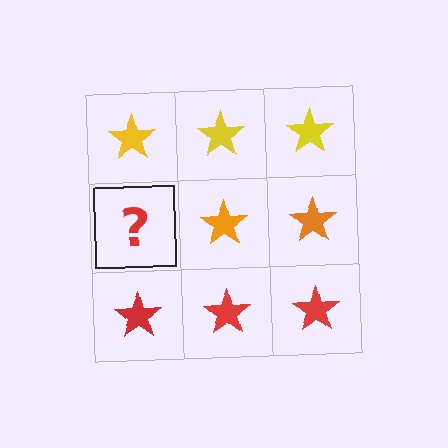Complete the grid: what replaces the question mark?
The question mark should be replaced with an orange star.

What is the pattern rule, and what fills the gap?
The rule is that each row has a consistent color. The gap should be filled with an orange star.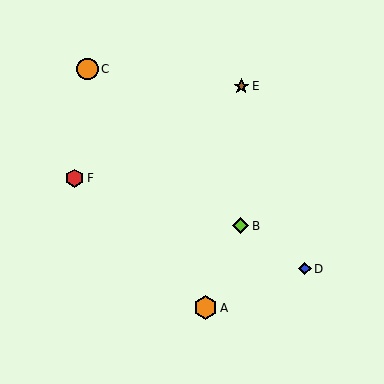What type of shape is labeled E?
Shape E is a brown star.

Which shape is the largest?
The orange hexagon (labeled A) is the largest.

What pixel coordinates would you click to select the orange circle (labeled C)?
Click at (88, 69) to select the orange circle C.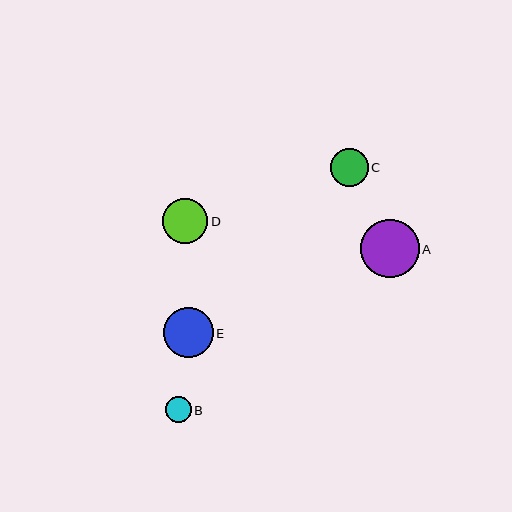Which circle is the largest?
Circle A is the largest with a size of approximately 58 pixels.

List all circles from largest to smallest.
From largest to smallest: A, E, D, C, B.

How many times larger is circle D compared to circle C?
Circle D is approximately 1.2 times the size of circle C.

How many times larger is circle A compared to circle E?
Circle A is approximately 1.2 times the size of circle E.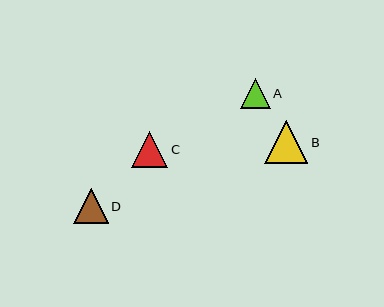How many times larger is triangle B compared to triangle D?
Triangle B is approximately 1.2 times the size of triangle D.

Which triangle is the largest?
Triangle B is the largest with a size of approximately 43 pixels.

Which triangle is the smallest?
Triangle A is the smallest with a size of approximately 30 pixels.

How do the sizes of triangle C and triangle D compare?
Triangle C and triangle D are approximately the same size.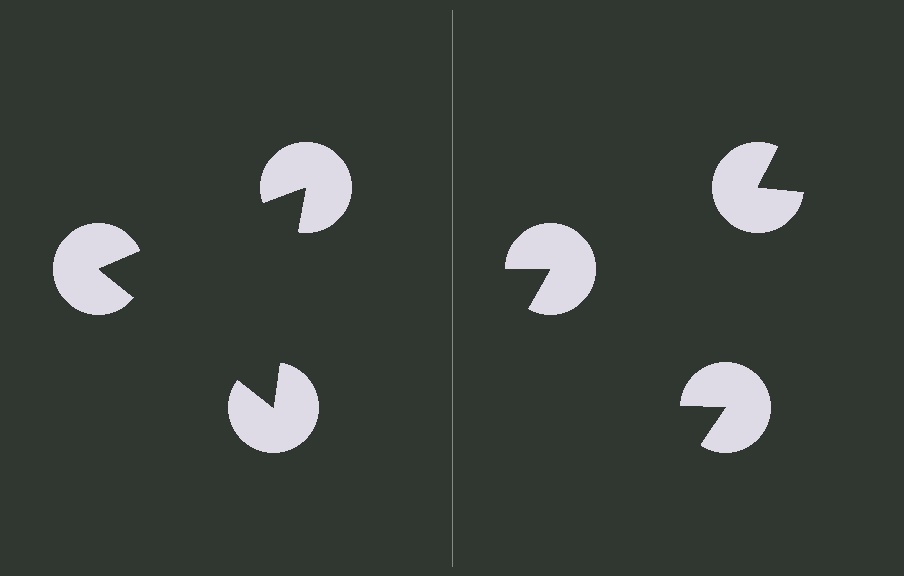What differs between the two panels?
The pac-man discs are positioned identically on both sides; only the wedge orientations differ. On the left they align to a triangle; on the right they are misaligned.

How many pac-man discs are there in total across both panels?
6 — 3 on each side.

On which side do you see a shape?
An illusory triangle appears on the left side. On the right side the wedge cuts are rotated, so no coherent shape forms.